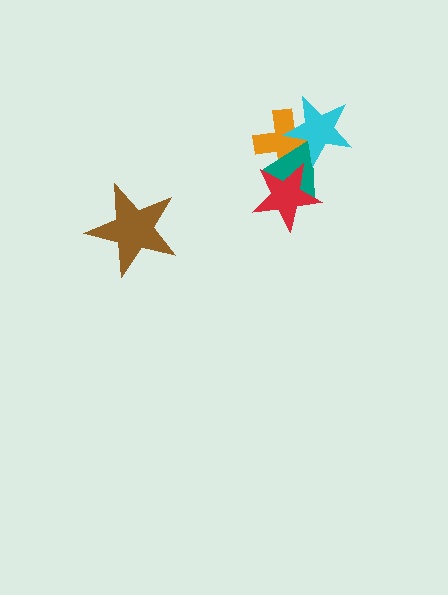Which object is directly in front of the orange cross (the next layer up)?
The teal triangle is directly in front of the orange cross.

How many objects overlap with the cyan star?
2 objects overlap with the cyan star.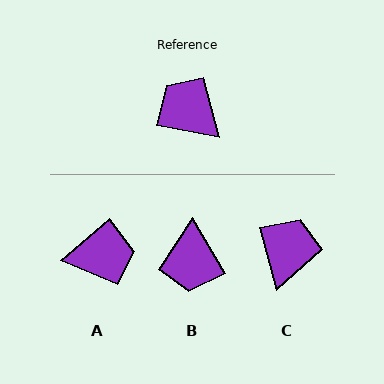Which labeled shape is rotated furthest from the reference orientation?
B, about 131 degrees away.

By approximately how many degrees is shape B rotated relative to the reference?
Approximately 131 degrees counter-clockwise.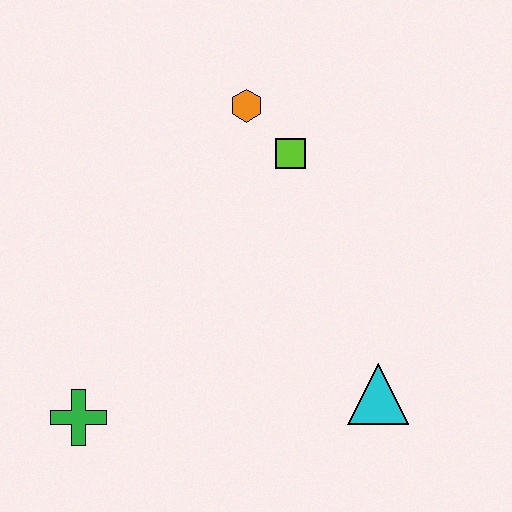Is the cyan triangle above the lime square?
No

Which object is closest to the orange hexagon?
The lime square is closest to the orange hexagon.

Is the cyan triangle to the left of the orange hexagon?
No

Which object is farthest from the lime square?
The green cross is farthest from the lime square.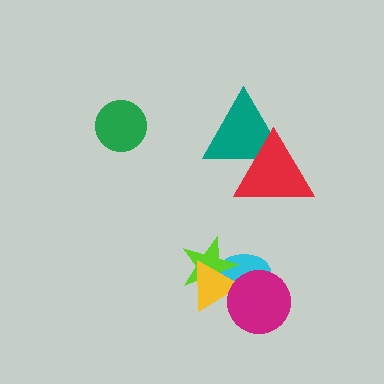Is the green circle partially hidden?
No, no other shape covers it.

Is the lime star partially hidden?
Yes, it is partially covered by another shape.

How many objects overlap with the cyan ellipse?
3 objects overlap with the cyan ellipse.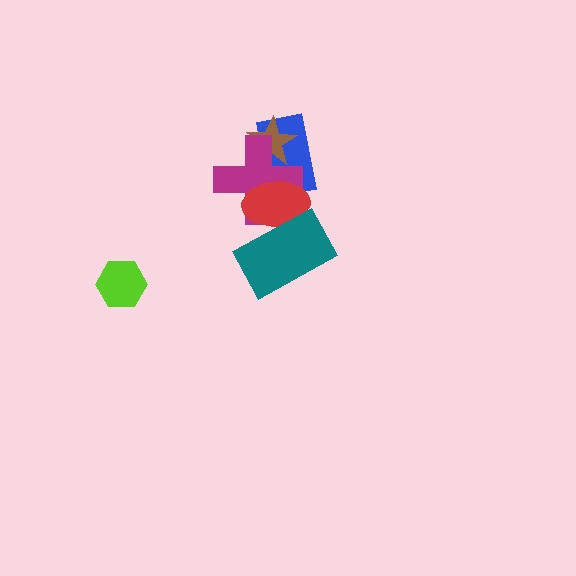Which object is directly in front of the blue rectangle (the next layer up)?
The brown star is directly in front of the blue rectangle.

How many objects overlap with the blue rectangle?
3 objects overlap with the blue rectangle.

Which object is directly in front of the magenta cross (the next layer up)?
The red ellipse is directly in front of the magenta cross.